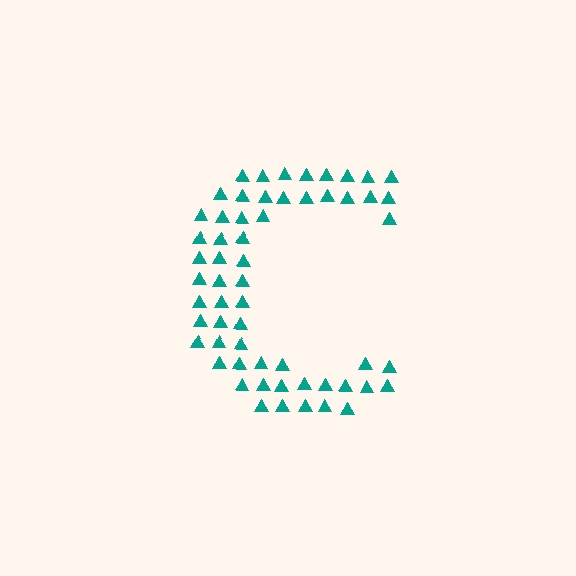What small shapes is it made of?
It is made of small triangles.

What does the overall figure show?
The overall figure shows the letter C.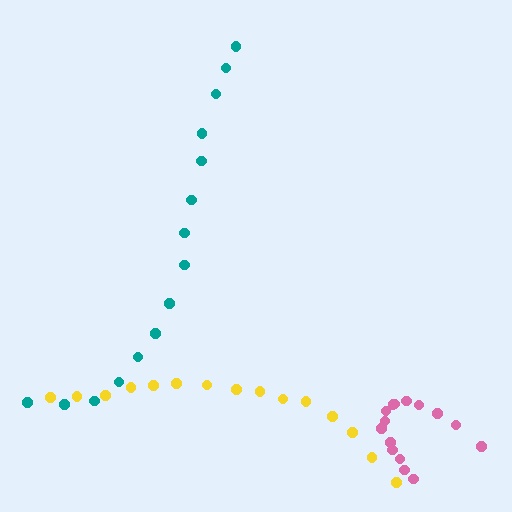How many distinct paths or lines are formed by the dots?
There are 3 distinct paths.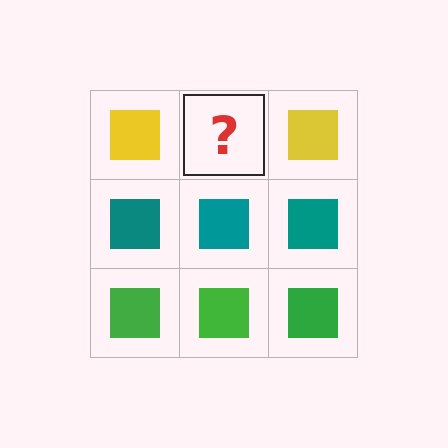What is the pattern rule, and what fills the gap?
The rule is that each row has a consistent color. The gap should be filled with a yellow square.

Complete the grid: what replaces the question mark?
The question mark should be replaced with a yellow square.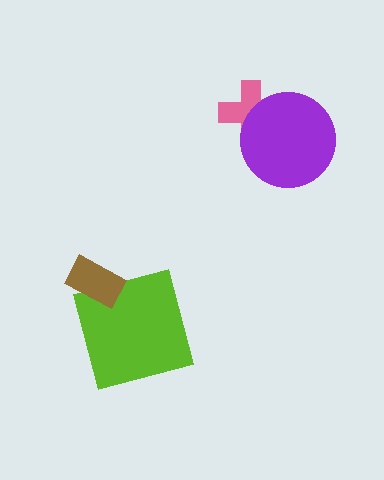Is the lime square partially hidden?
Yes, it is partially covered by another shape.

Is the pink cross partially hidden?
Yes, it is partially covered by another shape.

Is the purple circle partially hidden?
No, no other shape covers it.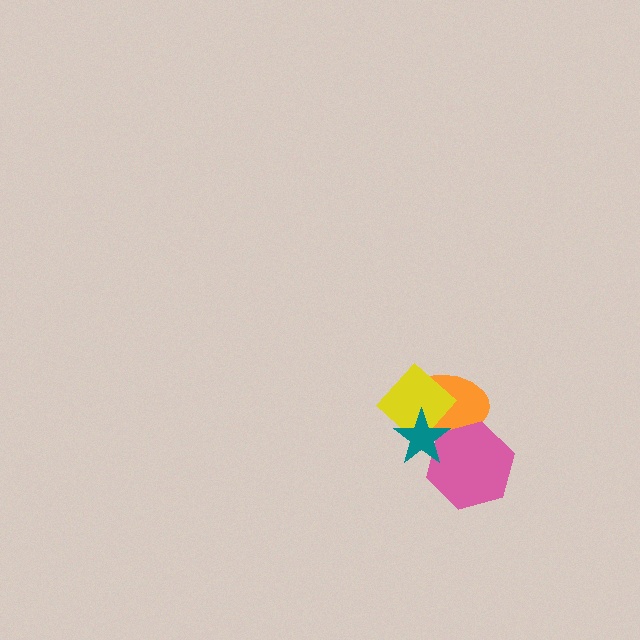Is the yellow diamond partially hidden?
Yes, it is partially covered by another shape.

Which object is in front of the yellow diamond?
The teal star is in front of the yellow diamond.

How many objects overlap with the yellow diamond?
2 objects overlap with the yellow diamond.